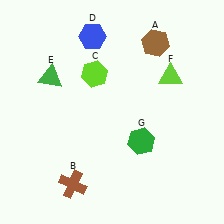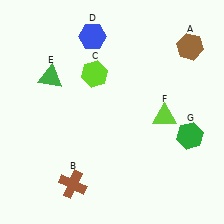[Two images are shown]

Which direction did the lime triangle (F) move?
The lime triangle (F) moved down.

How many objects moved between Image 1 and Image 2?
3 objects moved between the two images.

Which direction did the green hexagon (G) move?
The green hexagon (G) moved right.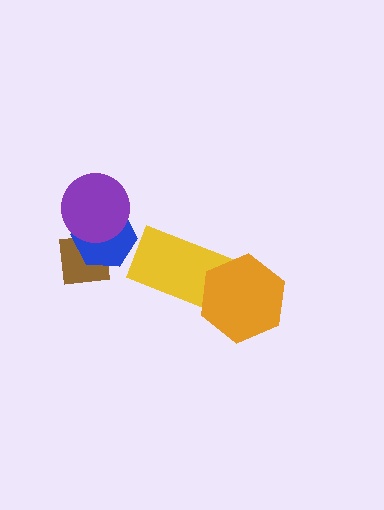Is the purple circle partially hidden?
No, no other shape covers it.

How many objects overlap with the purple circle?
2 objects overlap with the purple circle.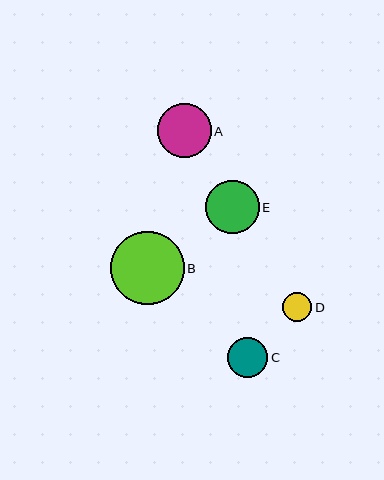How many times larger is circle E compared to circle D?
Circle E is approximately 1.8 times the size of circle D.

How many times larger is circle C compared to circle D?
Circle C is approximately 1.4 times the size of circle D.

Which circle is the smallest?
Circle D is the smallest with a size of approximately 29 pixels.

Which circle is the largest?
Circle B is the largest with a size of approximately 74 pixels.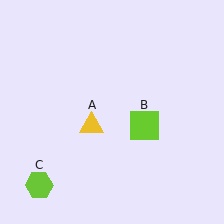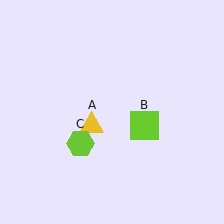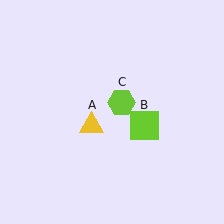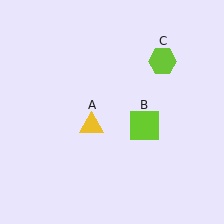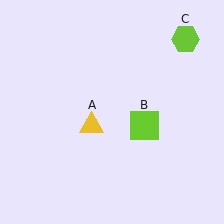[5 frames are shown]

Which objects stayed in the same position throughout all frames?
Yellow triangle (object A) and lime square (object B) remained stationary.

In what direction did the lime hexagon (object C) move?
The lime hexagon (object C) moved up and to the right.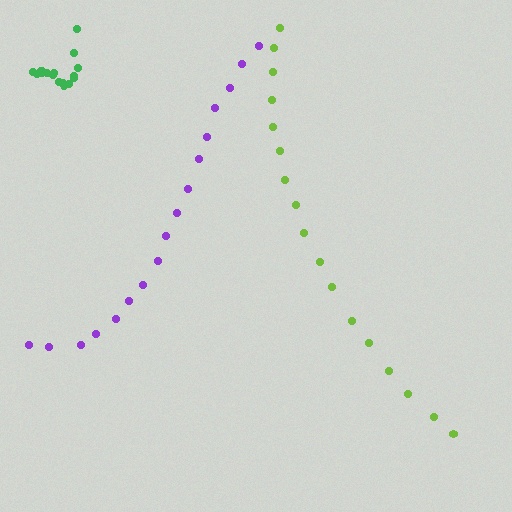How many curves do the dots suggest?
There are 3 distinct paths.